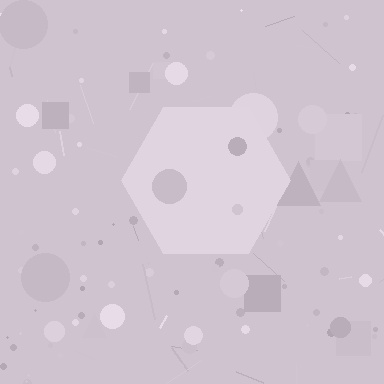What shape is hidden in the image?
A hexagon is hidden in the image.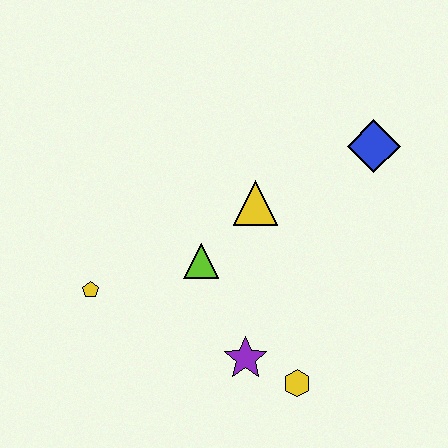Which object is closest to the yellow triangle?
The lime triangle is closest to the yellow triangle.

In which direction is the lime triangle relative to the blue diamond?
The lime triangle is to the left of the blue diamond.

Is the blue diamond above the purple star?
Yes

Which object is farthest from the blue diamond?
The yellow pentagon is farthest from the blue diamond.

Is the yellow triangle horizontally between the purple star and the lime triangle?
No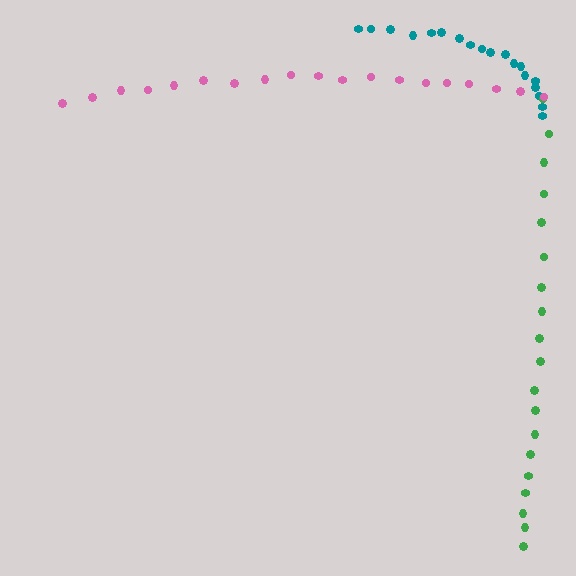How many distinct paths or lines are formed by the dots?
There are 3 distinct paths.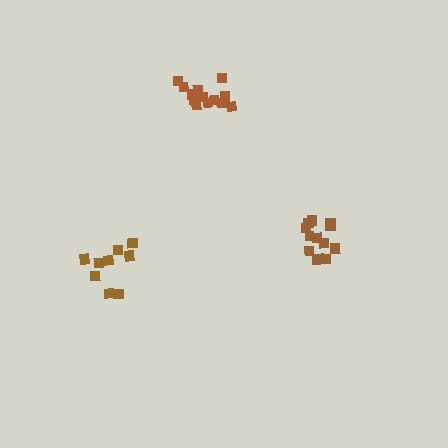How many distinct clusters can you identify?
There are 3 distinct clusters.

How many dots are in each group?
Group 1: 9 dots, Group 2: 13 dots, Group 3: 13 dots (35 total).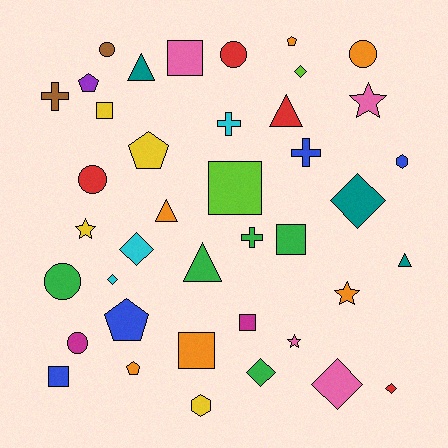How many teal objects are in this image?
There are 3 teal objects.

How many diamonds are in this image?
There are 7 diamonds.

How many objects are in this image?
There are 40 objects.